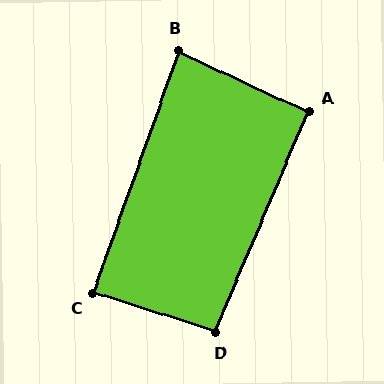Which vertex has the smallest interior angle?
B, at approximately 85 degrees.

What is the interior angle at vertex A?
Approximately 92 degrees (approximately right).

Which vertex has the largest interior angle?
D, at approximately 95 degrees.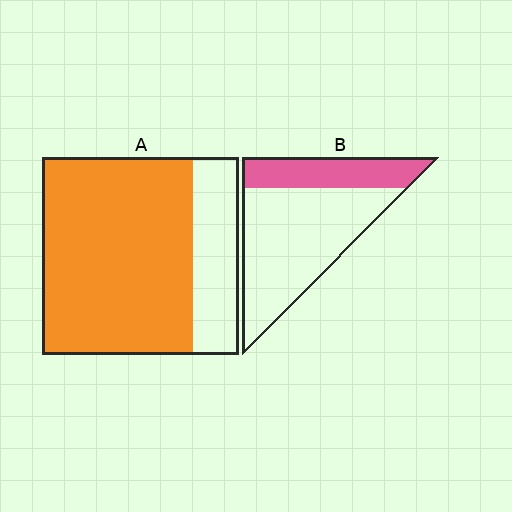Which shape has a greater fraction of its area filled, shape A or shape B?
Shape A.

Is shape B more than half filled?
No.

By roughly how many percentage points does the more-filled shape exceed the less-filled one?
By roughly 50 percentage points (A over B).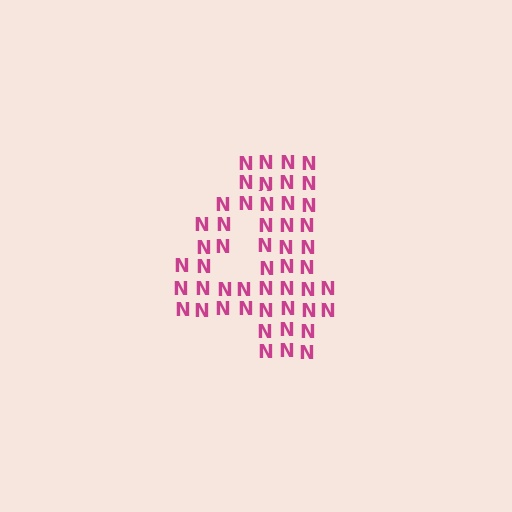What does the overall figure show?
The overall figure shows the digit 4.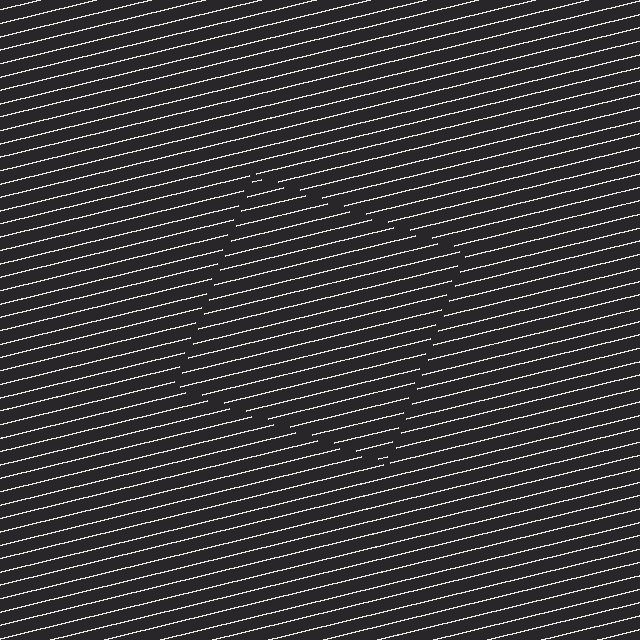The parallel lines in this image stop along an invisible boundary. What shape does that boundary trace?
An illusory square. The interior of the shape contains the same grating, shifted by half a period — the contour is defined by the phase discontinuity where line-ends from the inner and outer gratings abut.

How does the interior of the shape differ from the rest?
The interior of the shape contains the same grating, shifted by half a period — the contour is defined by the phase discontinuity where line-ends from the inner and outer gratings abut.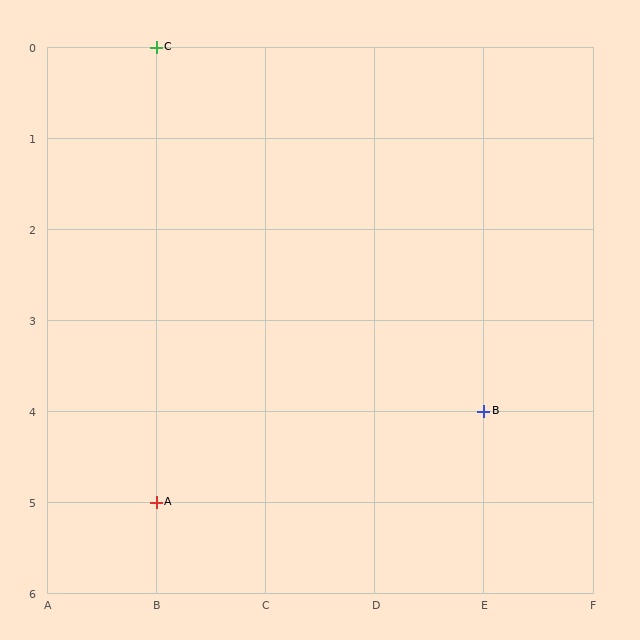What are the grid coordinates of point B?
Point B is at grid coordinates (E, 4).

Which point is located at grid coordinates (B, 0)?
Point C is at (B, 0).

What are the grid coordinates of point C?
Point C is at grid coordinates (B, 0).